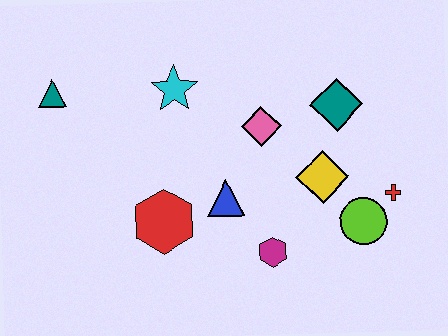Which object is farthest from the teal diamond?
The teal triangle is farthest from the teal diamond.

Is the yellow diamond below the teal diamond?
Yes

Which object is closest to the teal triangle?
The cyan star is closest to the teal triangle.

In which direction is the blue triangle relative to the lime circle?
The blue triangle is to the left of the lime circle.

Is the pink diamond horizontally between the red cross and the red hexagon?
Yes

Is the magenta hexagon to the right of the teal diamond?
No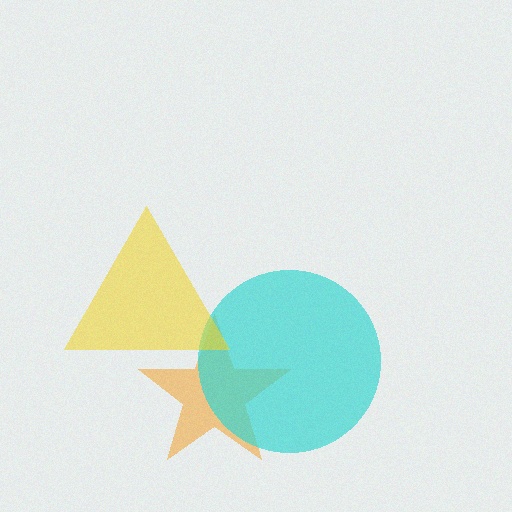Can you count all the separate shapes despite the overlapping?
Yes, there are 3 separate shapes.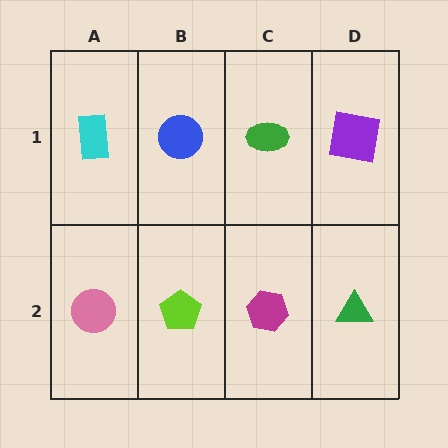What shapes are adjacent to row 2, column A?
A cyan rectangle (row 1, column A), a lime pentagon (row 2, column B).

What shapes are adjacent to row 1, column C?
A magenta hexagon (row 2, column C), a blue circle (row 1, column B), a purple square (row 1, column D).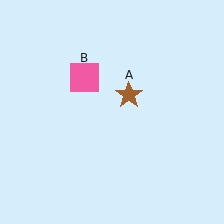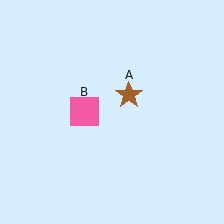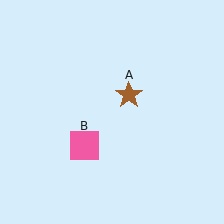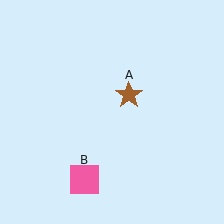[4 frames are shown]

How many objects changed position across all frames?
1 object changed position: pink square (object B).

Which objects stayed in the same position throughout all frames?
Brown star (object A) remained stationary.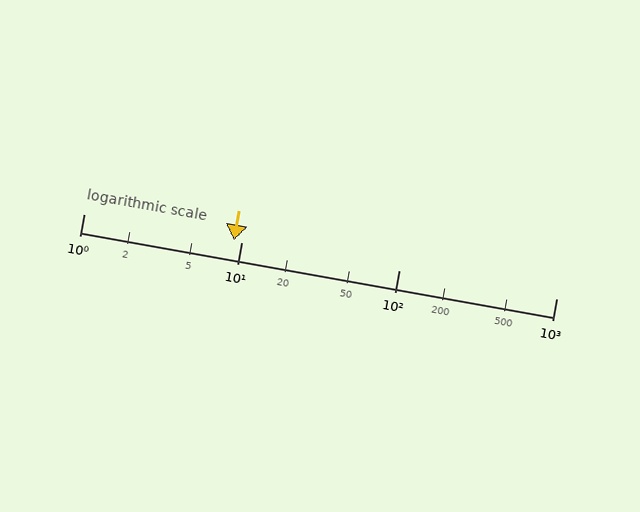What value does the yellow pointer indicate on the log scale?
The pointer indicates approximately 9.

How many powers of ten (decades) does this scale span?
The scale spans 3 decades, from 1 to 1000.